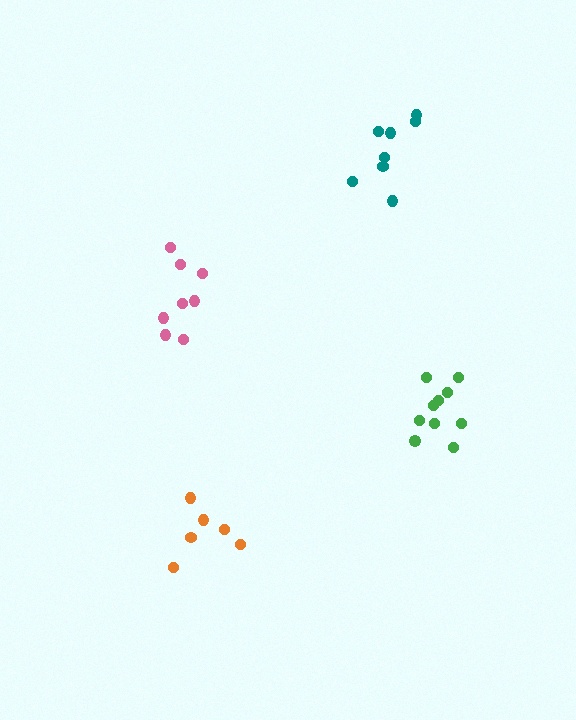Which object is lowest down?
The orange cluster is bottommost.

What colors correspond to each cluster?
The clusters are colored: pink, orange, green, teal.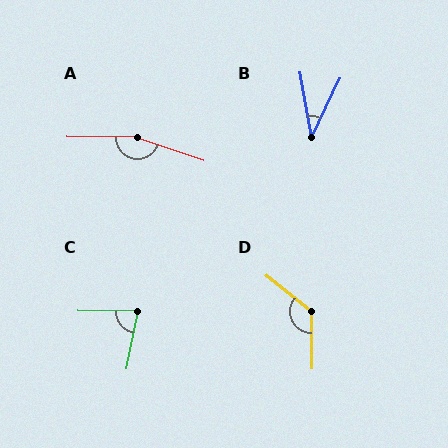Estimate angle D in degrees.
Approximately 130 degrees.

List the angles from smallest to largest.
B (36°), C (79°), D (130°), A (162°).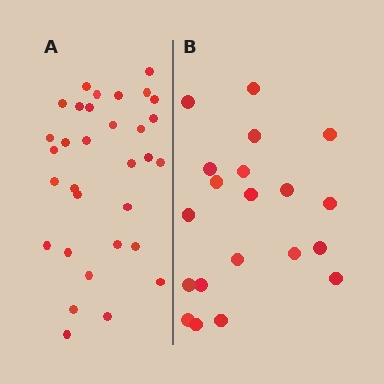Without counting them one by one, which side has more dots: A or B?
Region A (the left region) has more dots.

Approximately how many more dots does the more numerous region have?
Region A has roughly 12 or so more dots than region B.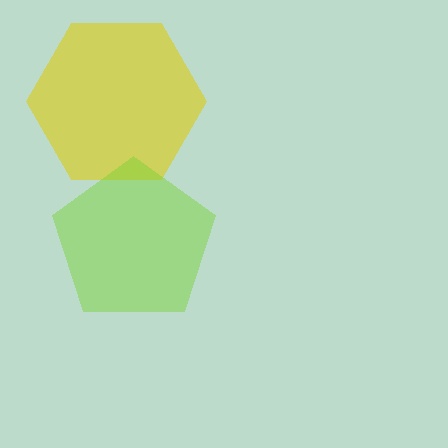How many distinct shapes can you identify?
There are 2 distinct shapes: a yellow hexagon, a lime pentagon.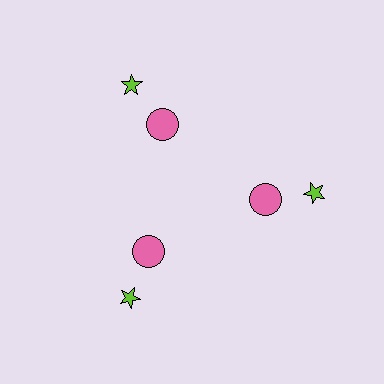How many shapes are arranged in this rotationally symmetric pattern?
There are 6 shapes, arranged in 3 groups of 2.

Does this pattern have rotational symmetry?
Yes, this pattern has 3-fold rotational symmetry. It looks the same after rotating 120 degrees around the center.